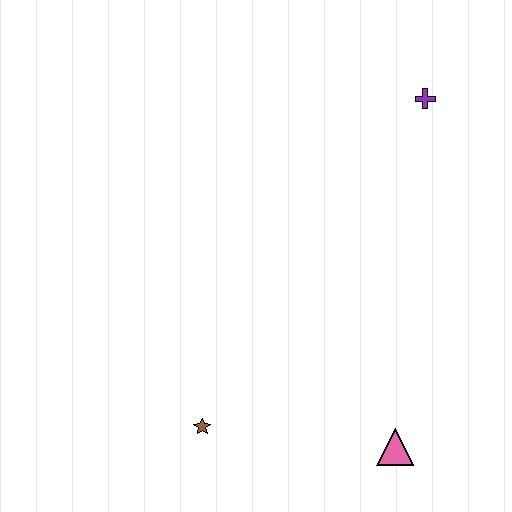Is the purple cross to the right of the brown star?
Yes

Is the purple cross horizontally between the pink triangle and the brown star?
No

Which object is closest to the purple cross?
The pink triangle is closest to the purple cross.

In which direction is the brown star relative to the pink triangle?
The brown star is to the left of the pink triangle.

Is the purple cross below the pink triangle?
No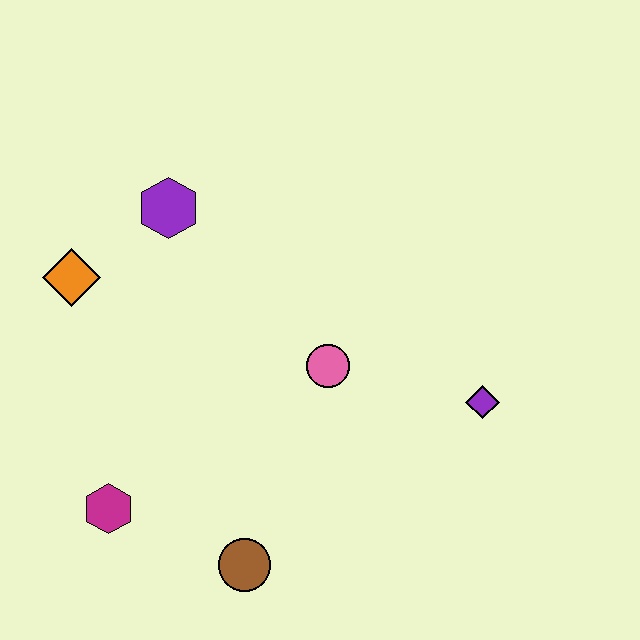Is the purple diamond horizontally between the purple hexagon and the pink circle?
No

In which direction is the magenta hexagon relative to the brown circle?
The magenta hexagon is to the left of the brown circle.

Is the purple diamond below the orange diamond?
Yes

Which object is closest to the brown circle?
The magenta hexagon is closest to the brown circle.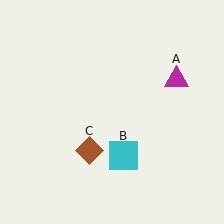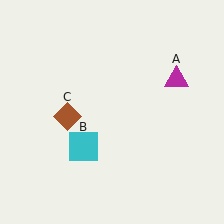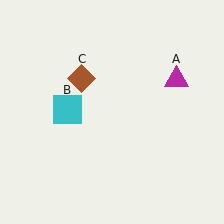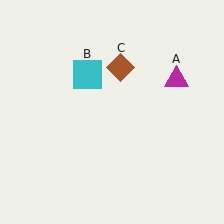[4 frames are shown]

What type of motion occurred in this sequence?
The cyan square (object B), brown diamond (object C) rotated clockwise around the center of the scene.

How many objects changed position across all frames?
2 objects changed position: cyan square (object B), brown diamond (object C).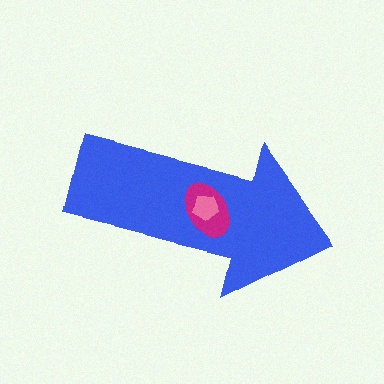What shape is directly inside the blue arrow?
The magenta ellipse.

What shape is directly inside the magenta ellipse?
The pink pentagon.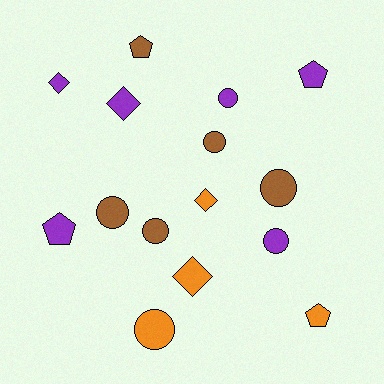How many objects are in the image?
There are 15 objects.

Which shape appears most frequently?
Circle, with 7 objects.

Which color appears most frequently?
Purple, with 6 objects.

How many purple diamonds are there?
There are 2 purple diamonds.